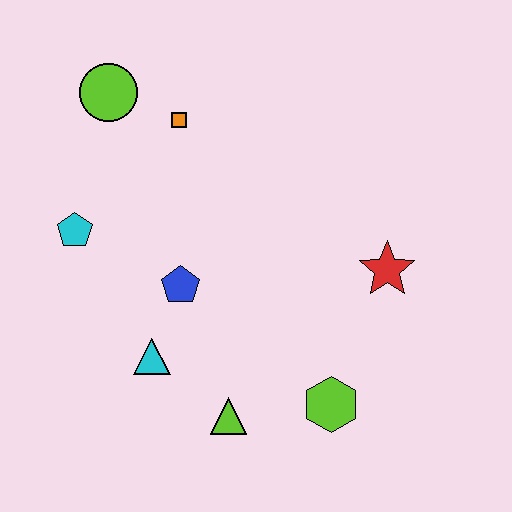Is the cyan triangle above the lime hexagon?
Yes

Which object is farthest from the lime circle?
The lime hexagon is farthest from the lime circle.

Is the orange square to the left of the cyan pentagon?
No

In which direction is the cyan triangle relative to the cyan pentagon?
The cyan triangle is below the cyan pentagon.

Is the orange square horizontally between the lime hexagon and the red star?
No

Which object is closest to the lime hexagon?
The lime triangle is closest to the lime hexagon.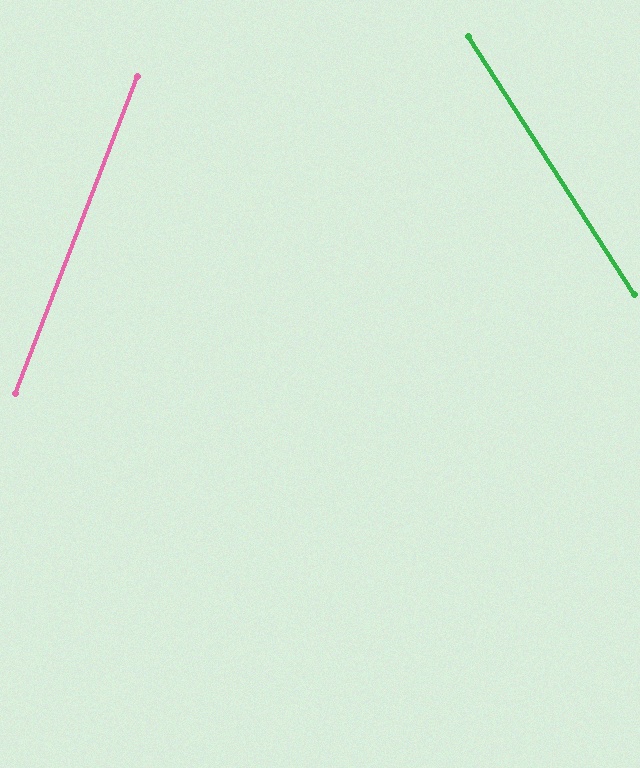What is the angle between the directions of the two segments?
Approximately 54 degrees.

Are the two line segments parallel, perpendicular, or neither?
Neither parallel nor perpendicular — they differ by about 54°.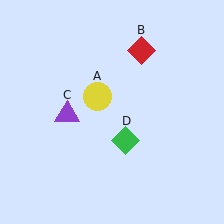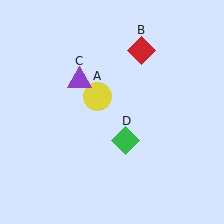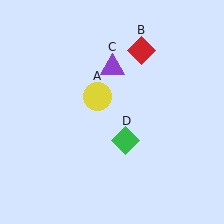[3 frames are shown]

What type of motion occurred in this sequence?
The purple triangle (object C) rotated clockwise around the center of the scene.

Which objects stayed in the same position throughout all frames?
Yellow circle (object A) and red diamond (object B) and green diamond (object D) remained stationary.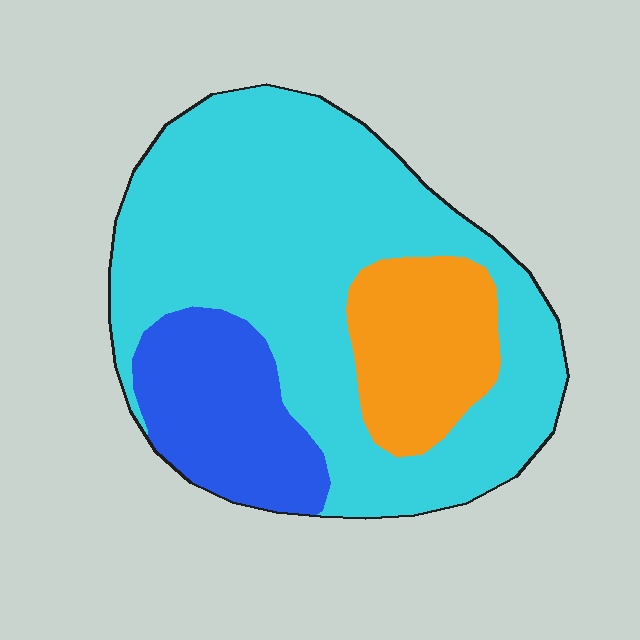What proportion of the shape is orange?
Orange takes up about one sixth (1/6) of the shape.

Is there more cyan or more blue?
Cyan.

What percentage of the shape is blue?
Blue takes up about one fifth (1/5) of the shape.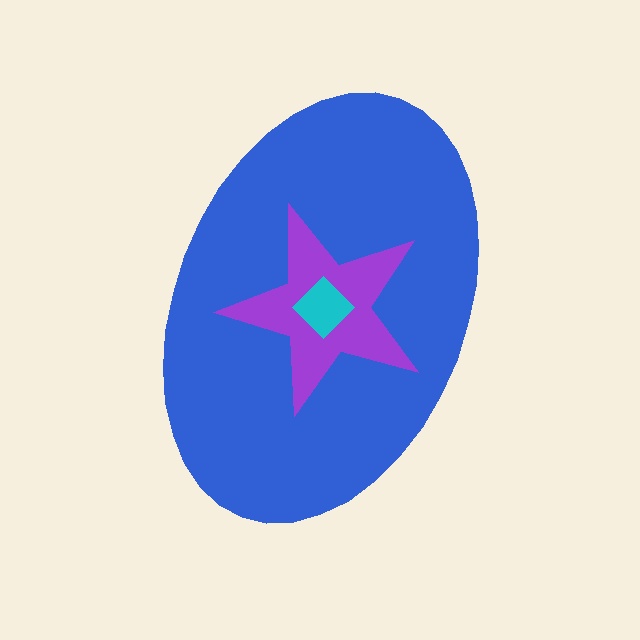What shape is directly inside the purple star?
The cyan diamond.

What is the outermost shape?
The blue ellipse.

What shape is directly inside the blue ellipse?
The purple star.